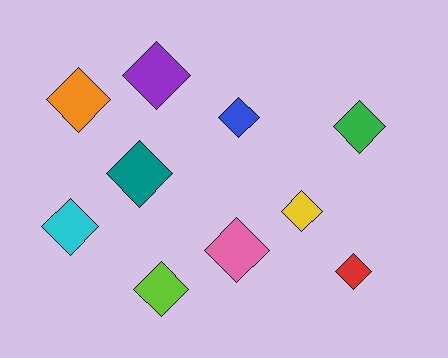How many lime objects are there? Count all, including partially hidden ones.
There is 1 lime object.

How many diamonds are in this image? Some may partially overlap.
There are 10 diamonds.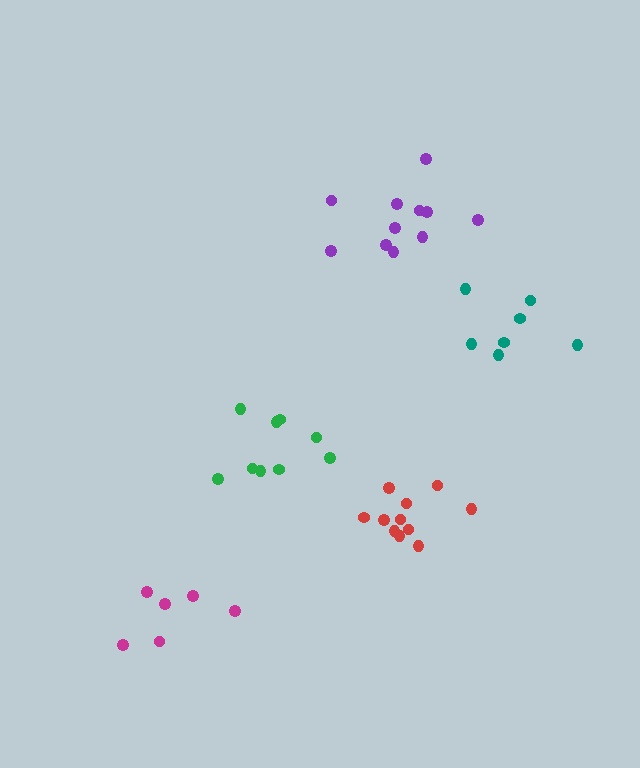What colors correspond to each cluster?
The clusters are colored: red, green, teal, purple, magenta.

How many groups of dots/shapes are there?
There are 5 groups.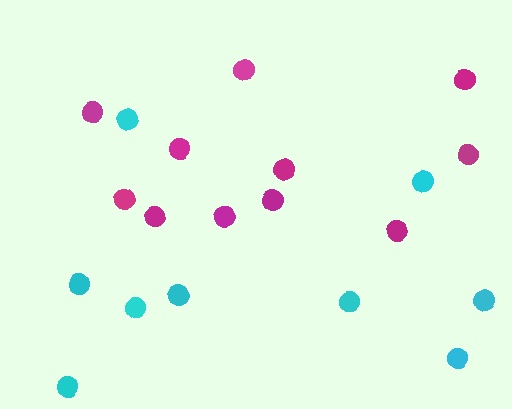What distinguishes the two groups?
There are 2 groups: one group of cyan circles (9) and one group of magenta circles (11).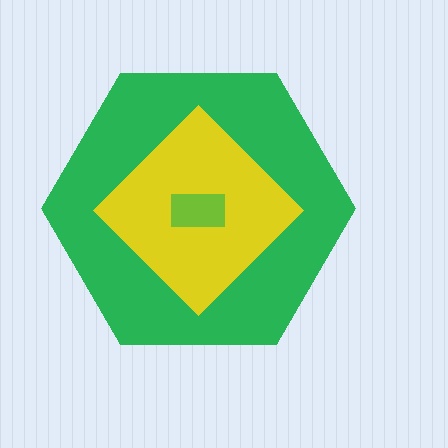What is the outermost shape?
The green hexagon.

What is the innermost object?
The lime rectangle.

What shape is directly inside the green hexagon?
The yellow diamond.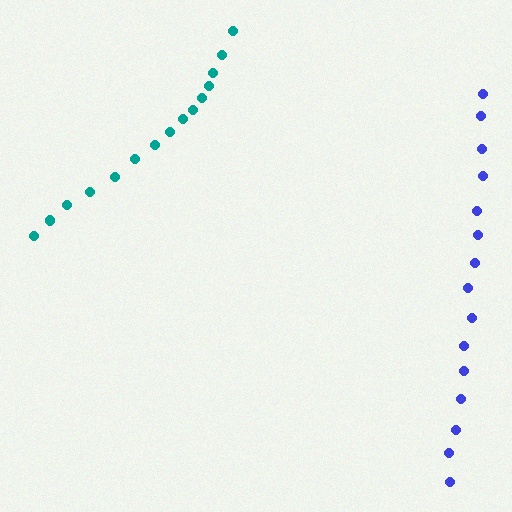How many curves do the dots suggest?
There are 2 distinct paths.